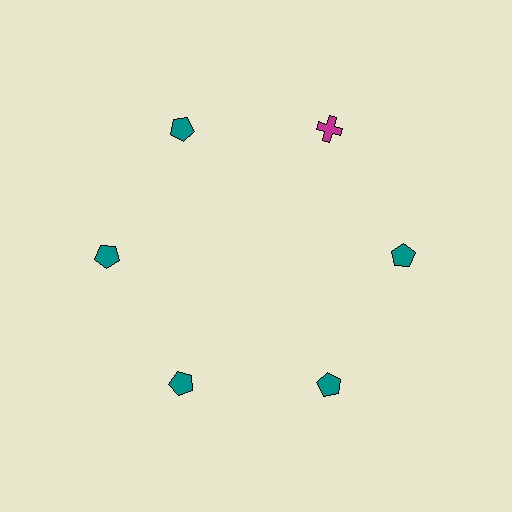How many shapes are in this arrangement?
There are 6 shapes arranged in a ring pattern.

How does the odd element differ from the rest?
It differs in both color (magenta instead of teal) and shape (cross instead of pentagon).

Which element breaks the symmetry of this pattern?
The magenta cross at roughly the 1 o'clock position breaks the symmetry. All other shapes are teal pentagons.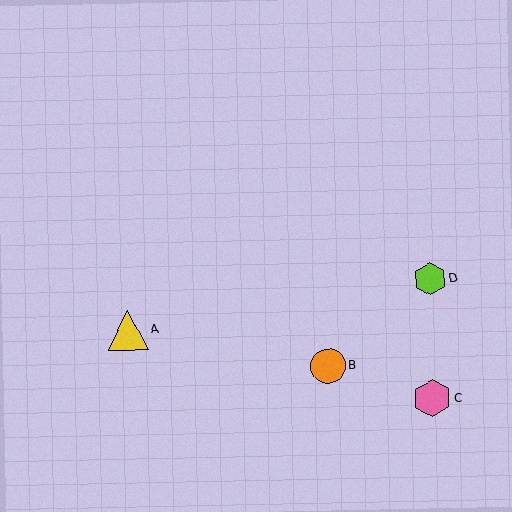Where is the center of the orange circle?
The center of the orange circle is at (328, 366).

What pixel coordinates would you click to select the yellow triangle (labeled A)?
Click at (128, 330) to select the yellow triangle A.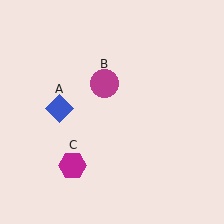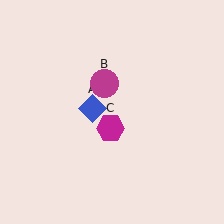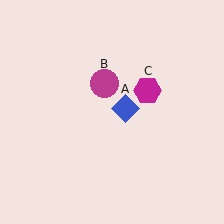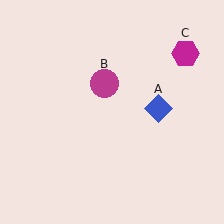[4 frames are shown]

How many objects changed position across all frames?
2 objects changed position: blue diamond (object A), magenta hexagon (object C).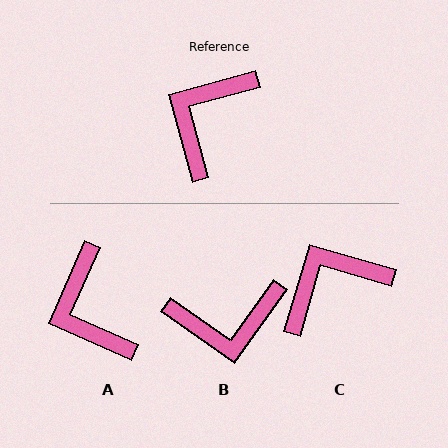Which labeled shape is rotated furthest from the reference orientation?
B, about 129 degrees away.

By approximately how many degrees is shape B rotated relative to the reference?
Approximately 129 degrees counter-clockwise.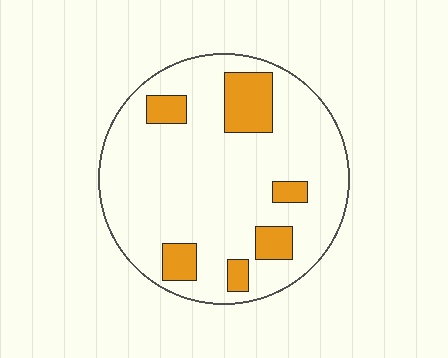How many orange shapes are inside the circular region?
6.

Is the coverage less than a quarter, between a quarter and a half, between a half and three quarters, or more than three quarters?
Less than a quarter.